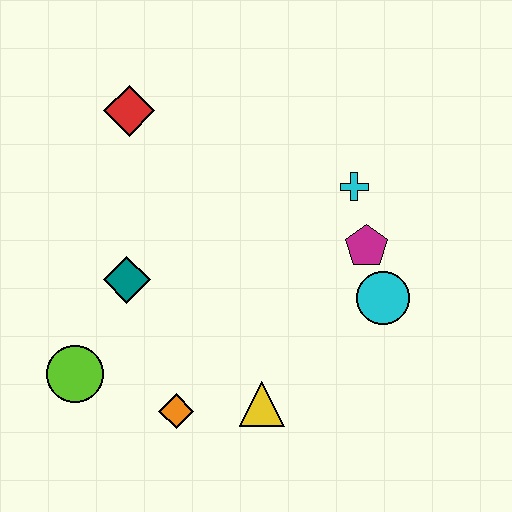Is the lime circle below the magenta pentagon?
Yes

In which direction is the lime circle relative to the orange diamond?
The lime circle is to the left of the orange diamond.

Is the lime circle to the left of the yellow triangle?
Yes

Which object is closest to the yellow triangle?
The orange diamond is closest to the yellow triangle.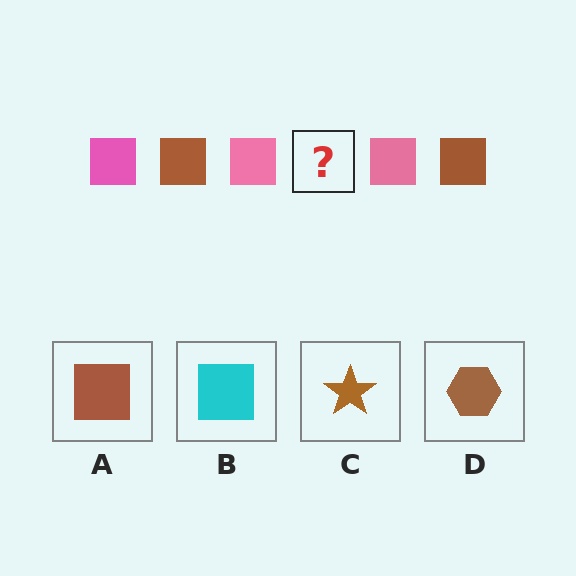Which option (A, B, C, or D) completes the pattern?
A.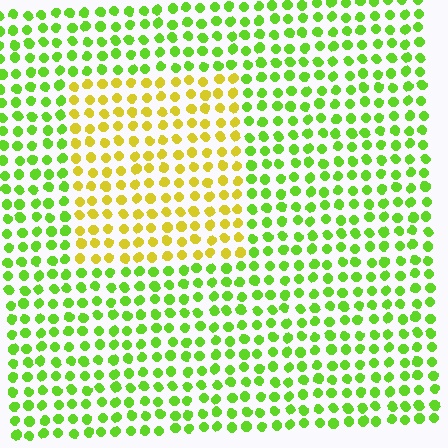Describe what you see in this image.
The image is filled with small lime elements in a uniform arrangement. A rectangle-shaped region is visible where the elements are tinted to a slightly different hue, forming a subtle color boundary.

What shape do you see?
I see a rectangle.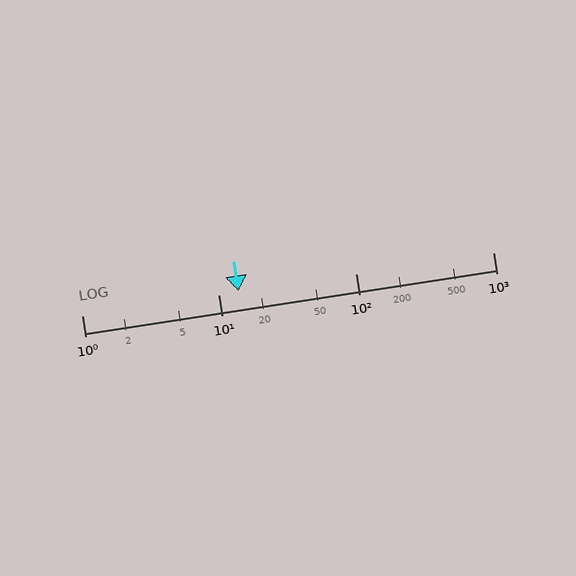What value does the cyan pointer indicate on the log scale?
The pointer indicates approximately 14.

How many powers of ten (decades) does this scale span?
The scale spans 3 decades, from 1 to 1000.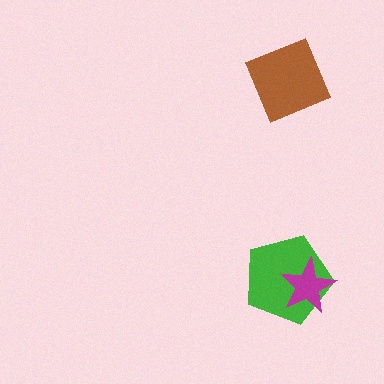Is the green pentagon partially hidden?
Yes, it is partially covered by another shape.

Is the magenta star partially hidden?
No, no other shape covers it.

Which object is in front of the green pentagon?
The magenta star is in front of the green pentagon.